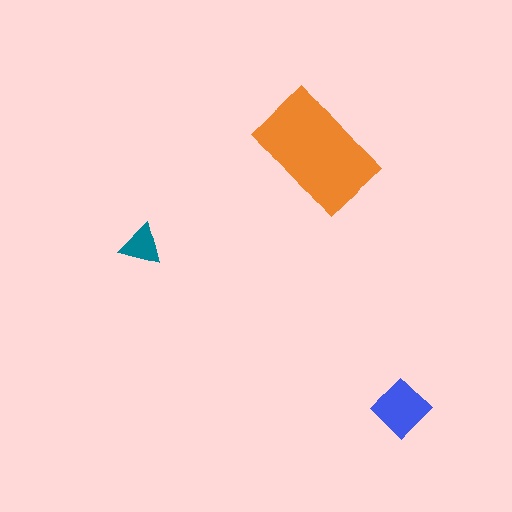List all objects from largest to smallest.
The orange rectangle, the blue diamond, the teal triangle.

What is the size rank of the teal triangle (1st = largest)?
3rd.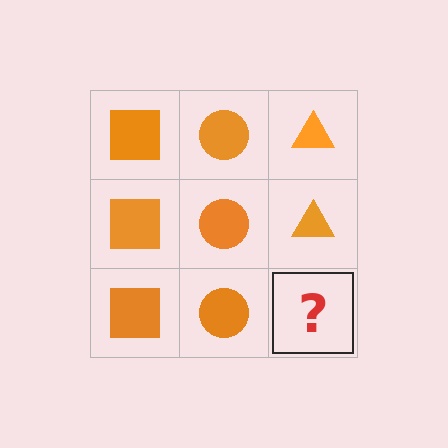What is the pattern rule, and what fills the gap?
The rule is that each column has a consistent shape. The gap should be filled with an orange triangle.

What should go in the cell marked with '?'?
The missing cell should contain an orange triangle.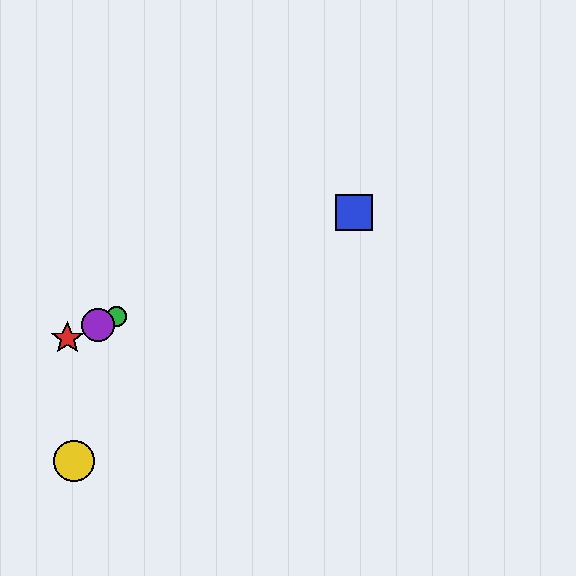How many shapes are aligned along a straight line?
4 shapes (the red star, the blue square, the green circle, the purple circle) are aligned along a straight line.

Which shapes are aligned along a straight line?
The red star, the blue square, the green circle, the purple circle are aligned along a straight line.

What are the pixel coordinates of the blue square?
The blue square is at (354, 213).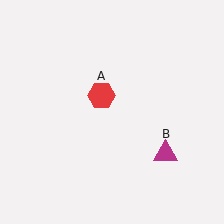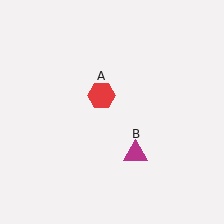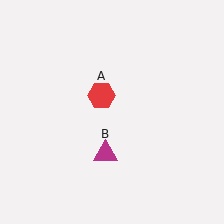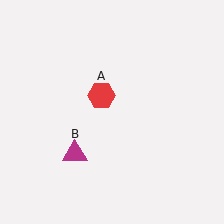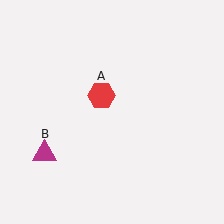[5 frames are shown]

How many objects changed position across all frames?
1 object changed position: magenta triangle (object B).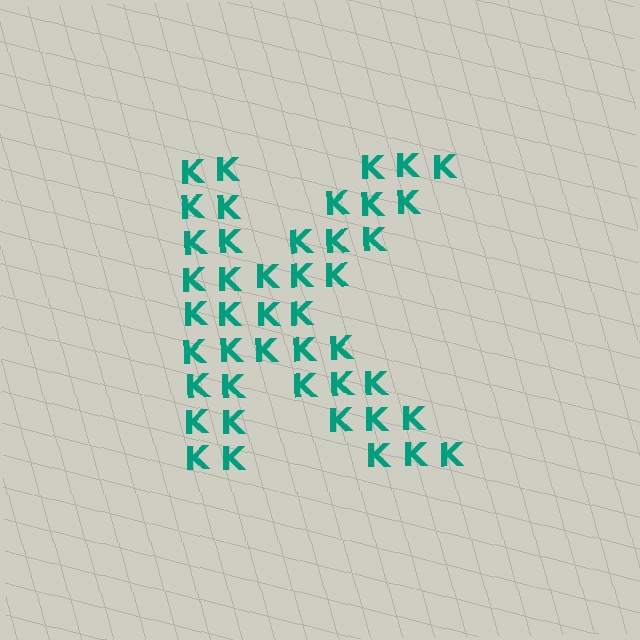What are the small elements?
The small elements are letter K's.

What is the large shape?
The large shape is the letter K.